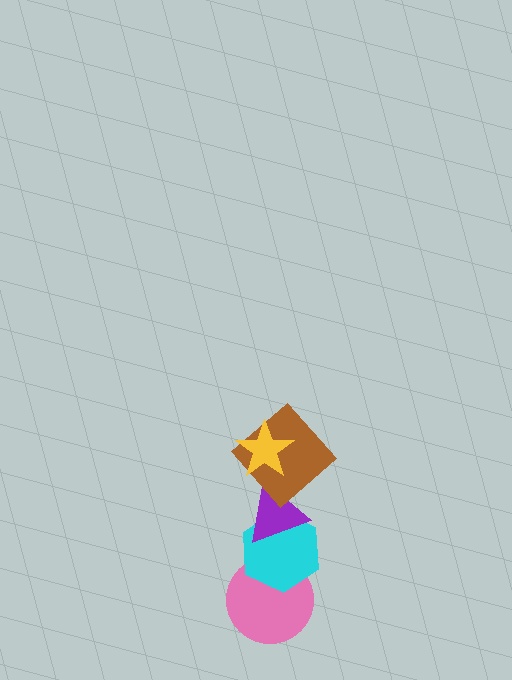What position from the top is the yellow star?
The yellow star is 1st from the top.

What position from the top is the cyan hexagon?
The cyan hexagon is 4th from the top.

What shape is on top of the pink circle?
The cyan hexagon is on top of the pink circle.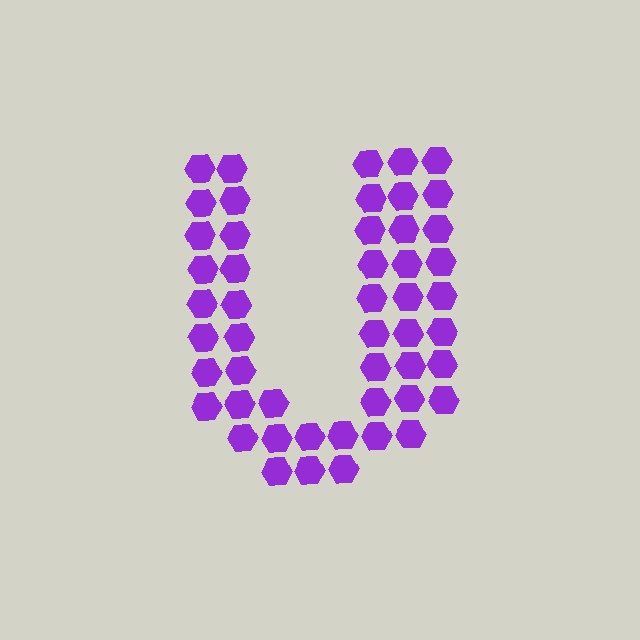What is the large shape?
The large shape is the letter U.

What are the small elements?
The small elements are hexagons.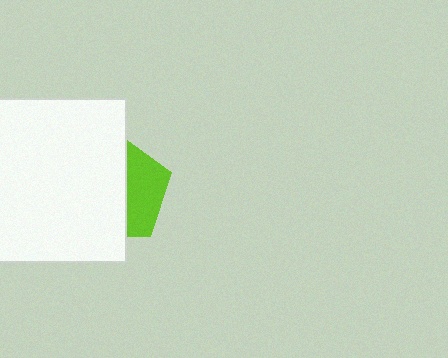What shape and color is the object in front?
The object in front is a white square.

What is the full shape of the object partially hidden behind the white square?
The partially hidden object is a lime pentagon.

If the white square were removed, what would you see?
You would see the complete lime pentagon.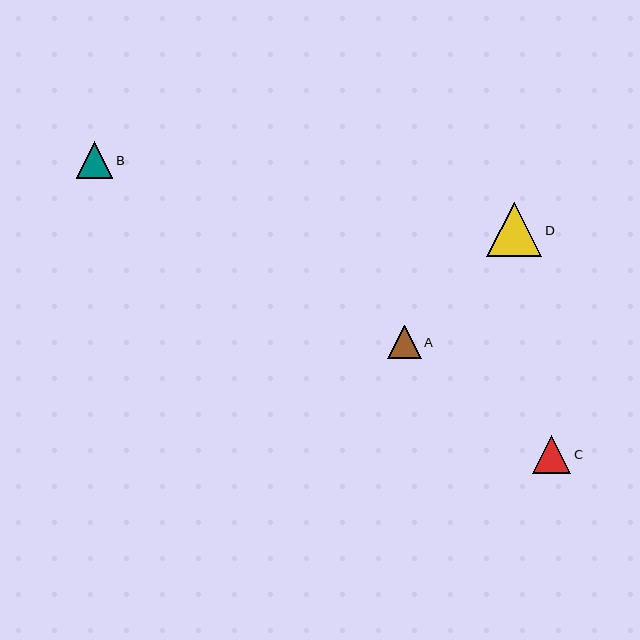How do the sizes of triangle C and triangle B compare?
Triangle C and triangle B are approximately the same size.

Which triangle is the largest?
Triangle D is the largest with a size of approximately 55 pixels.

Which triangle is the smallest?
Triangle A is the smallest with a size of approximately 33 pixels.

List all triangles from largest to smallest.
From largest to smallest: D, C, B, A.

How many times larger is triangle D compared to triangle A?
Triangle D is approximately 1.6 times the size of triangle A.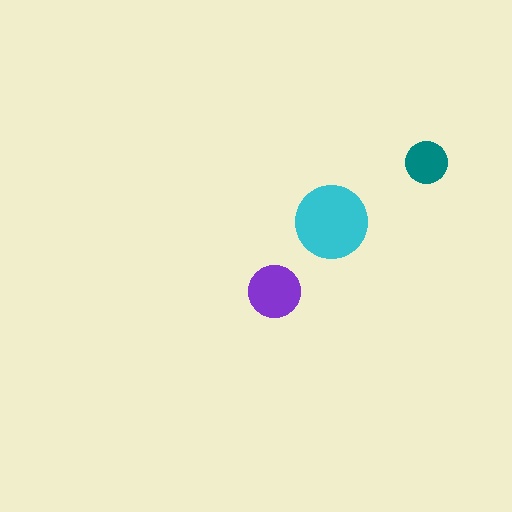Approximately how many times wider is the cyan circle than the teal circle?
About 1.5 times wider.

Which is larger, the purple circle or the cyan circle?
The cyan one.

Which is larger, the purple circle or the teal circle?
The purple one.